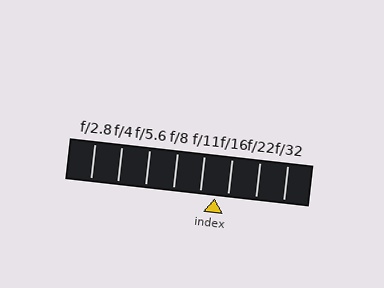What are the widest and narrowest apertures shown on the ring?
The widest aperture shown is f/2.8 and the narrowest is f/32.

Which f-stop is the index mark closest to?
The index mark is closest to f/16.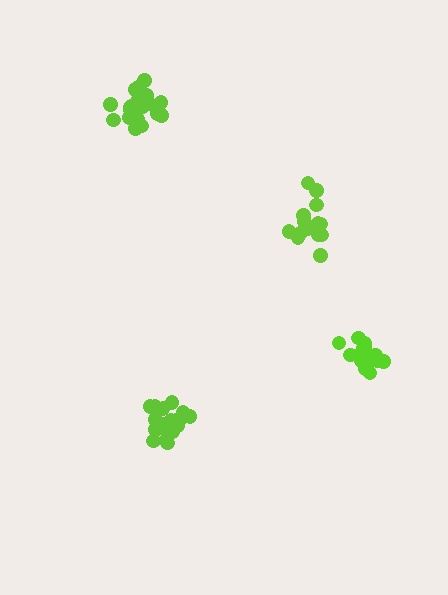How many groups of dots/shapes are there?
There are 4 groups.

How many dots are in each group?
Group 1: 15 dots, Group 2: 20 dots, Group 3: 15 dots, Group 4: 20 dots (70 total).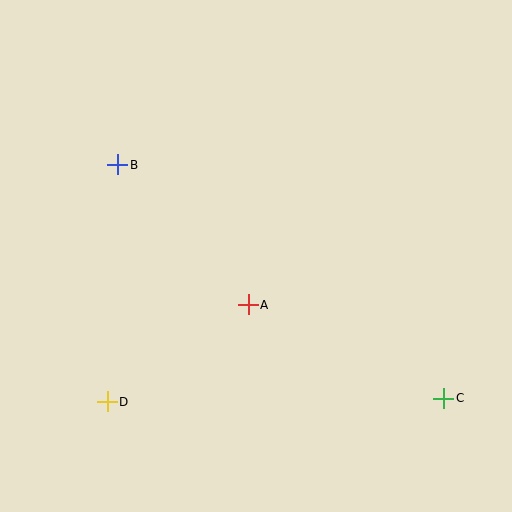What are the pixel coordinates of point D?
Point D is at (107, 402).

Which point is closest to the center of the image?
Point A at (248, 305) is closest to the center.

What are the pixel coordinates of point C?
Point C is at (444, 398).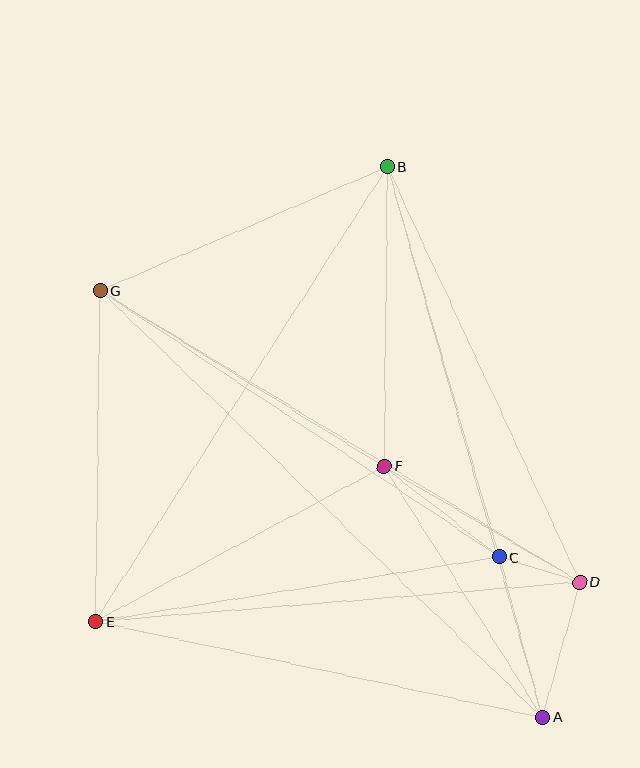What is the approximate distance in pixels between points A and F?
The distance between A and F is approximately 297 pixels.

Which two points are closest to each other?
Points C and D are closest to each other.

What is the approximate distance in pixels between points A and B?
The distance between A and B is approximately 572 pixels.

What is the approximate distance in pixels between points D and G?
The distance between D and G is approximately 561 pixels.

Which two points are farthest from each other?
Points A and G are farthest from each other.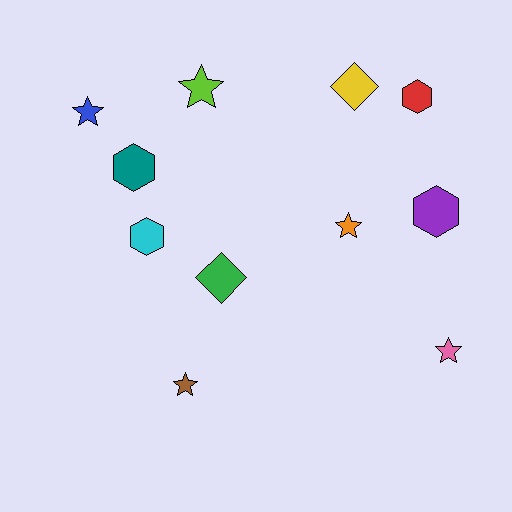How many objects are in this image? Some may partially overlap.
There are 11 objects.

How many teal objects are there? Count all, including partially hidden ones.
There is 1 teal object.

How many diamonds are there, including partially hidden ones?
There are 2 diamonds.